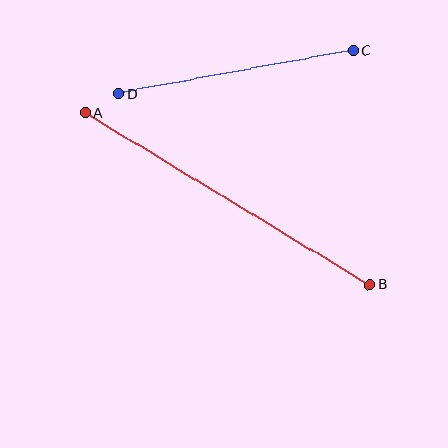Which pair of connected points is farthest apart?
Points A and B are farthest apart.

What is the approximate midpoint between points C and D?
The midpoint is at approximately (236, 72) pixels.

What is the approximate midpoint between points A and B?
The midpoint is at approximately (227, 199) pixels.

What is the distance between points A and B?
The distance is approximately 332 pixels.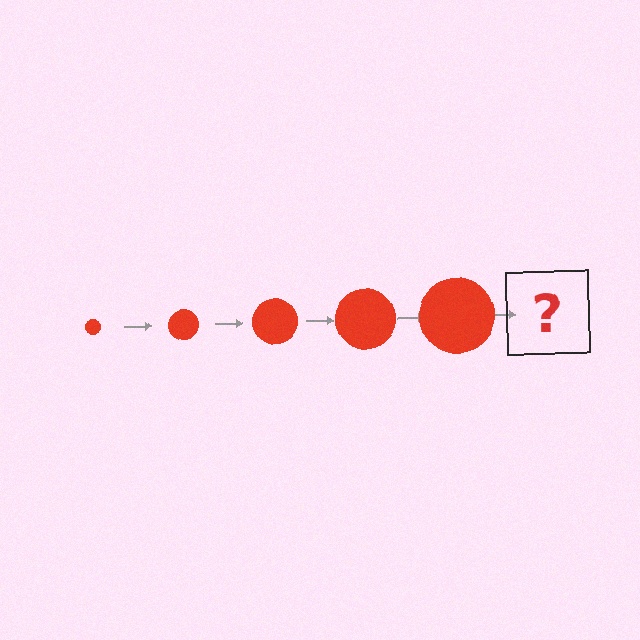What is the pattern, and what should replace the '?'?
The pattern is that the circle gets progressively larger each step. The '?' should be a red circle, larger than the previous one.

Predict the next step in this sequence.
The next step is a red circle, larger than the previous one.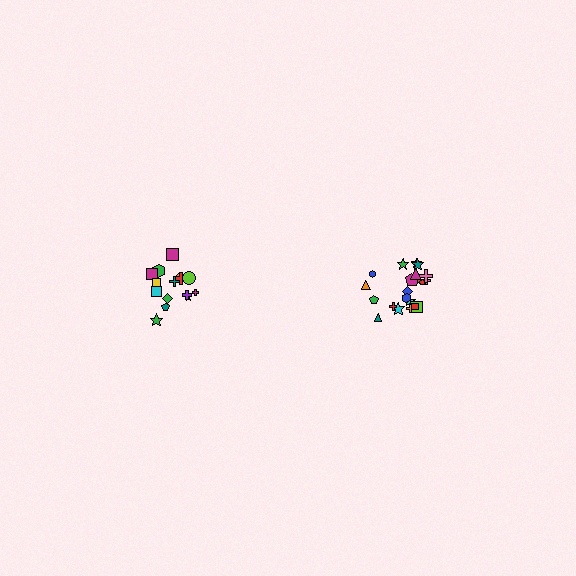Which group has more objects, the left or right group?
The right group.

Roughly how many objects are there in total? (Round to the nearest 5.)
Roughly 35 objects in total.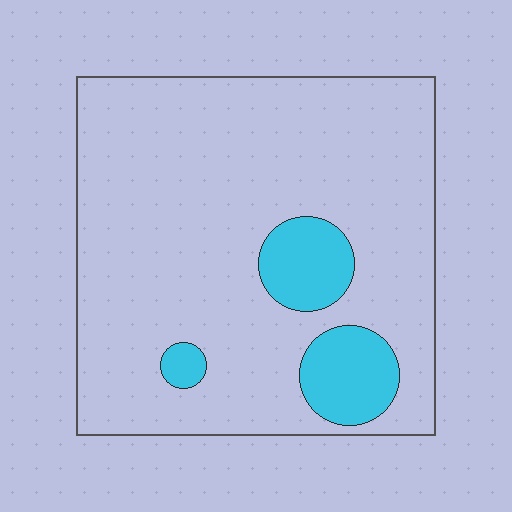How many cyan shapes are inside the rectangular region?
3.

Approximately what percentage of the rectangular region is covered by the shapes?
Approximately 15%.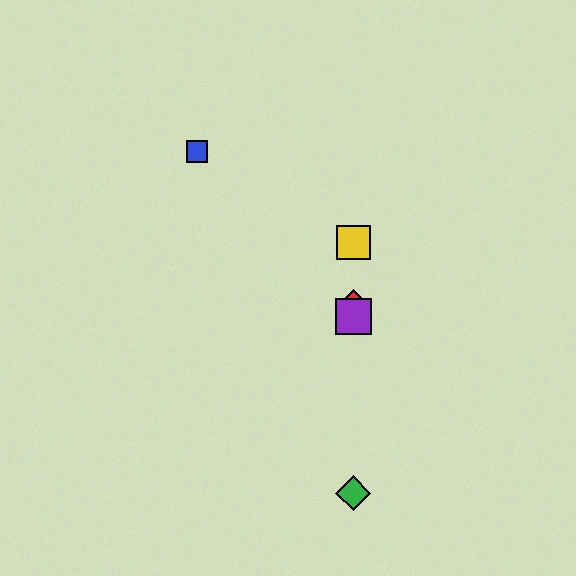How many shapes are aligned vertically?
4 shapes (the red diamond, the green diamond, the yellow square, the purple square) are aligned vertically.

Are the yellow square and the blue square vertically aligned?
No, the yellow square is at x≈353 and the blue square is at x≈197.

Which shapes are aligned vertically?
The red diamond, the green diamond, the yellow square, the purple square are aligned vertically.